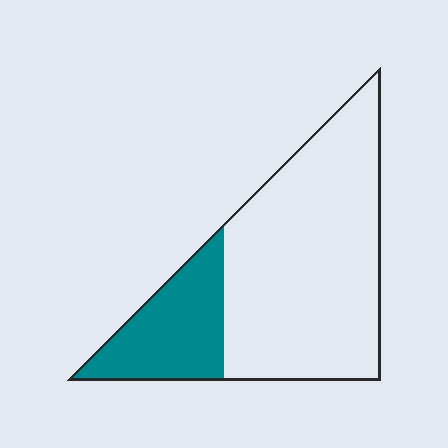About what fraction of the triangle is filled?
About one quarter (1/4).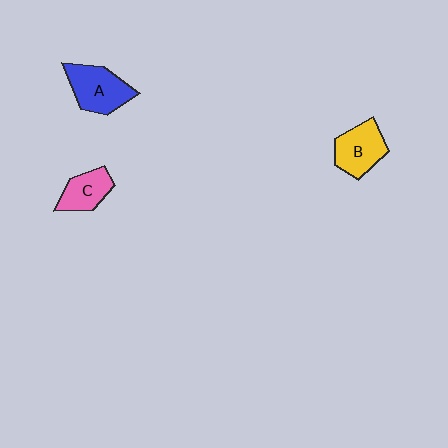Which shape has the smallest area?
Shape C (pink).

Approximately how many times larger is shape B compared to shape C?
Approximately 1.2 times.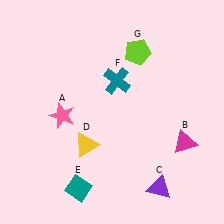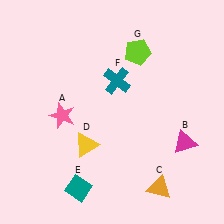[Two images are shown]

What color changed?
The triangle (C) changed from purple in Image 1 to orange in Image 2.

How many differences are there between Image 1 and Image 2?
There is 1 difference between the two images.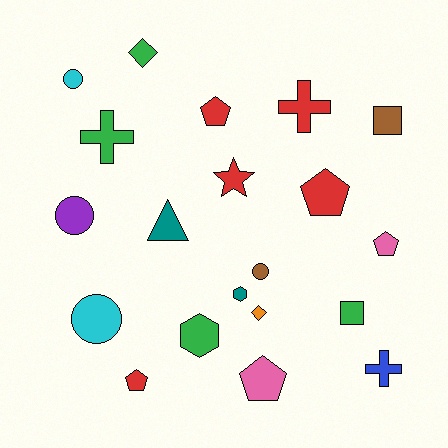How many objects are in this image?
There are 20 objects.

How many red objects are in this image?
There are 5 red objects.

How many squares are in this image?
There are 2 squares.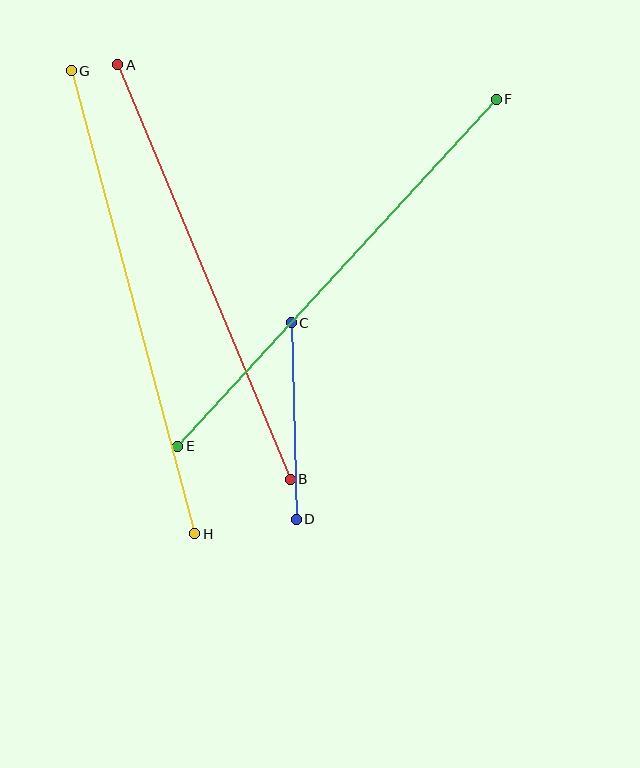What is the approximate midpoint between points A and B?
The midpoint is at approximately (204, 272) pixels.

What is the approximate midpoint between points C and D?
The midpoint is at approximately (294, 421) pixels.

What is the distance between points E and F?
The distance is approximately 471 pixels.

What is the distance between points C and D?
The distance is approximately 196 pixels.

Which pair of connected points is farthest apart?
Points G and H are farthest apart.